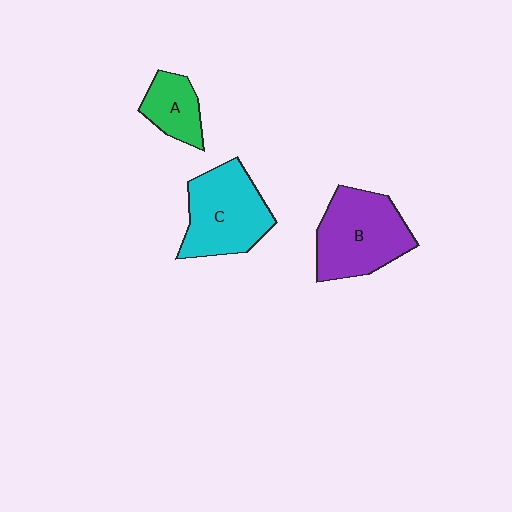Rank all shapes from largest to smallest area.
From largest to smallest: B (purple), C (cyan), A (green).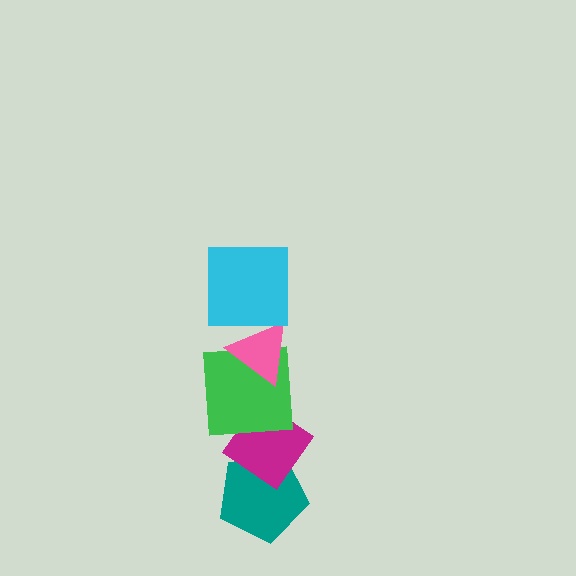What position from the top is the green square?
The green square is 3rd from the top.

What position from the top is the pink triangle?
The pink triangle is 2nd from the top.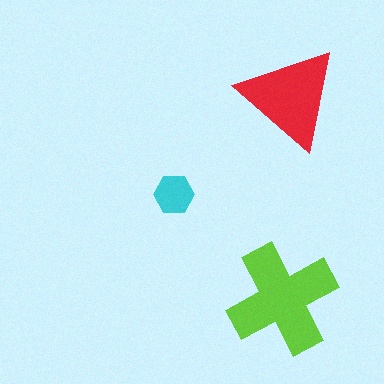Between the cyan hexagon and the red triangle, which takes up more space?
The red triangle.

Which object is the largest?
The lime cross.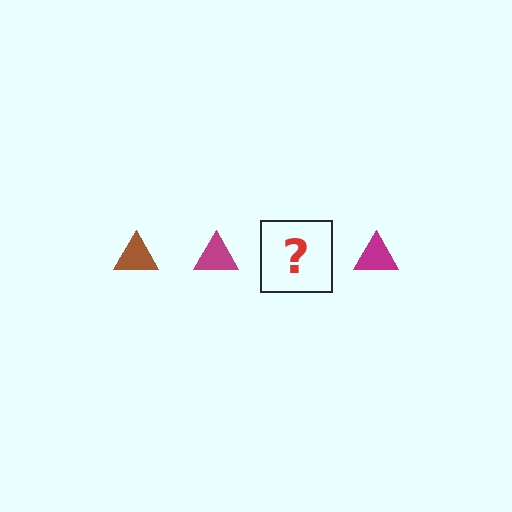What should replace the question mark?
The question mark should be replaced with a brown triangle.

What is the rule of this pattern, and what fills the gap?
The rule is that the pattern cycles through brown, magenta triangles. The gap should be filled with a brown triangle.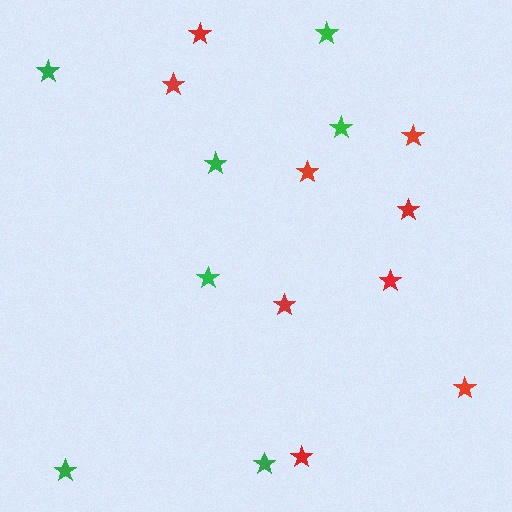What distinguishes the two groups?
There are 2 groups: one group of red stars (9) and one group of green stars (7).